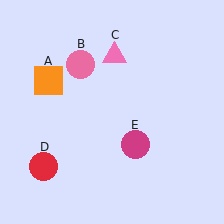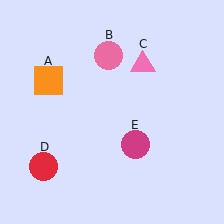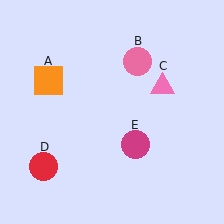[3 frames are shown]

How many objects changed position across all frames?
2 objects changed position: pink circle (object B), pink triangle (object C).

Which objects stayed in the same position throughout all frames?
Orange square (object A) and red circle (object D) and magenta circle (object E) remained stationary.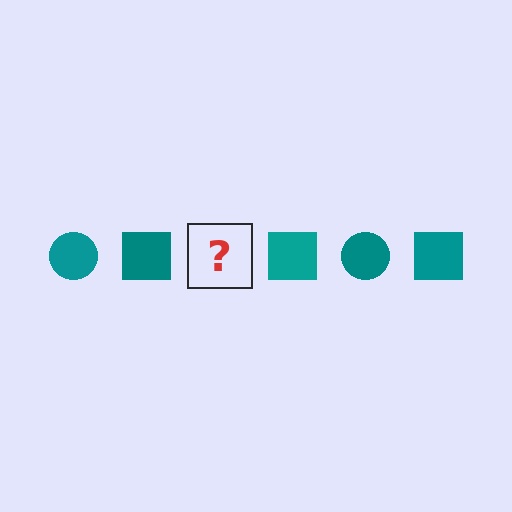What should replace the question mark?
The question mark should be replaced with a teal circle.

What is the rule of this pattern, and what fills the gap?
The rule is that the pattern cycles through circle, square shapes in teal. The gap should be filled with a teal circle.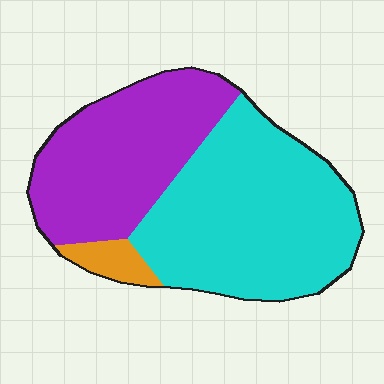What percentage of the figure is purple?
Purple covers 40% of the figure.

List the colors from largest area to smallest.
From largest to smallest: cyan, purple, orange.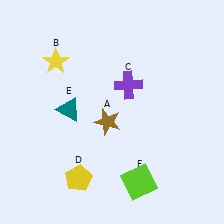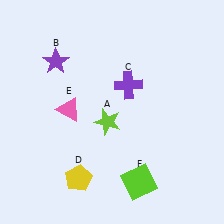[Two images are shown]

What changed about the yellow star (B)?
In Image 1, B is yellow. In Image 2, it changed to purple.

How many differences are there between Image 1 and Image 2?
There are 3 differences between the two images.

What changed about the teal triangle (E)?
In Image 1, E is teal. In Image 2, it changed to pink.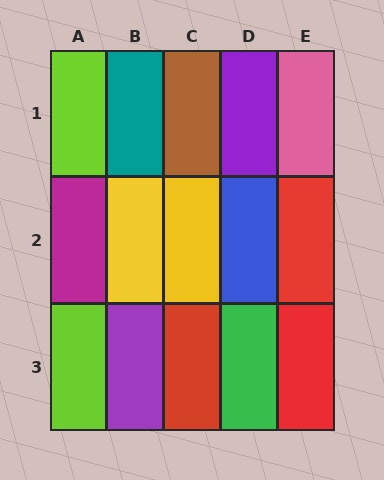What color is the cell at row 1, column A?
Lime.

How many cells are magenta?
1 cell is magenta.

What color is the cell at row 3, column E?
Red.